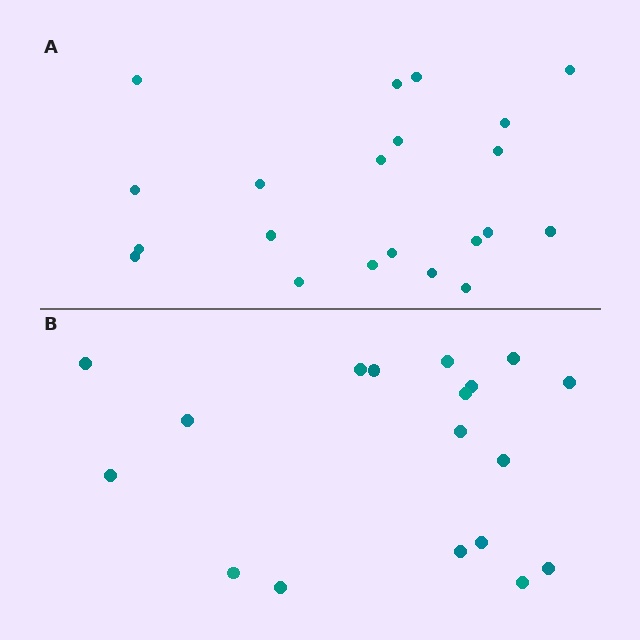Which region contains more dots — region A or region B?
Region A (the top region) has more dots.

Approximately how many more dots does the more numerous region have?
Region A has just a few more — roughly 2 or 3 more dots than region B.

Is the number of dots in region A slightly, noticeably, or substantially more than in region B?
Region A has only slightly more — the two regions are fairly close. The ratio is roughly 1.2 to 1.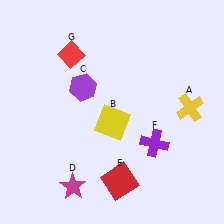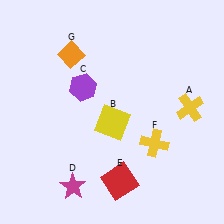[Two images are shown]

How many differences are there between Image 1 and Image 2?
There are 2 differences between the two images.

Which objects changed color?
F changed from purple to yellow. G changed from red to orange.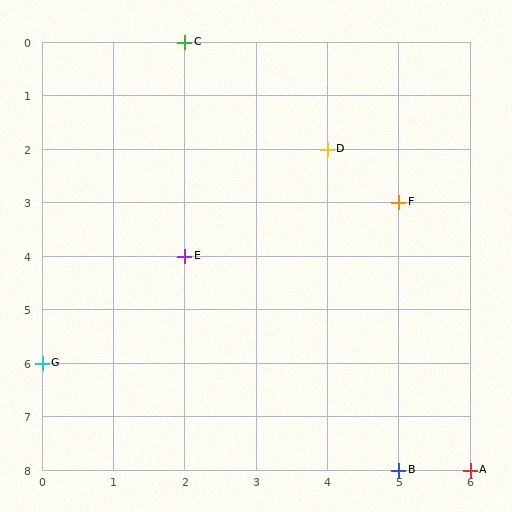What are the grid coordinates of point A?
Point A is at grid coordinates (6, 8).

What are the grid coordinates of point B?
Point B is at grid coordinates (5, 8).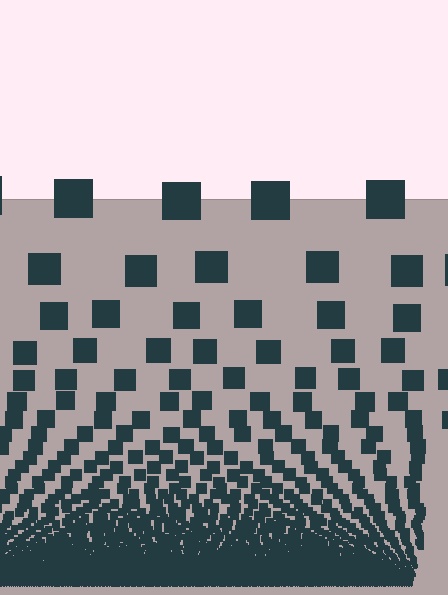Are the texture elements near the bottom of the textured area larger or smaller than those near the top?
Smaller. The gradient is inverted — elements near the bottom are smaller and denser.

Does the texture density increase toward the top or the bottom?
Density increases toward the bottom.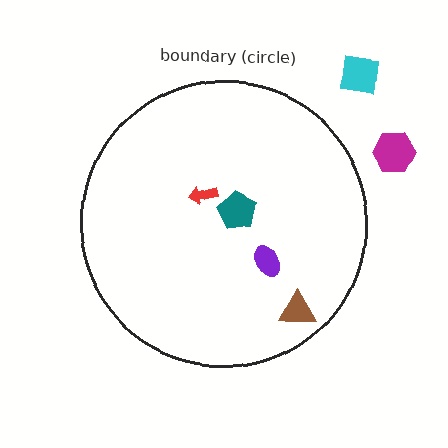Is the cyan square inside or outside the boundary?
Outside.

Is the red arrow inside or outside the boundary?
Inside.